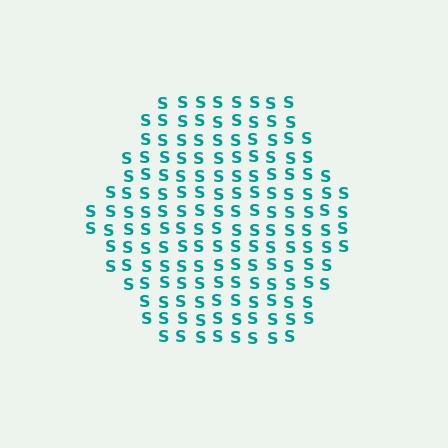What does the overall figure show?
The overall figure shows a hexagon.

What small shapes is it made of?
It is made of small letter S's.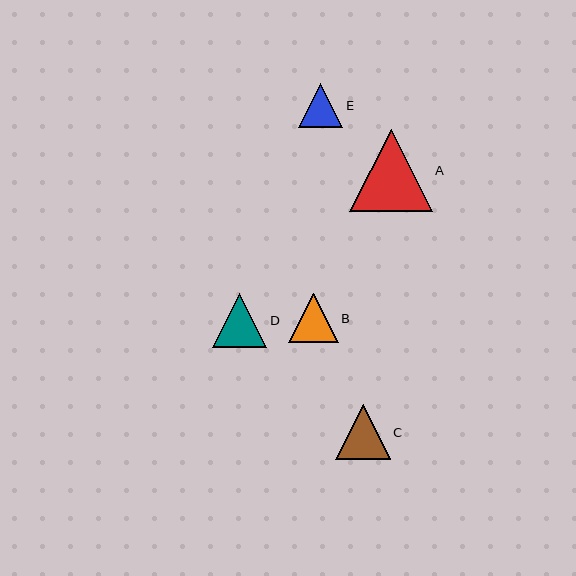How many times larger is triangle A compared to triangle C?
Triangle A is approximately 1.5 times the size of triangle C.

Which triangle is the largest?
Triangle A is the largest with a size of approximately 82 pixels.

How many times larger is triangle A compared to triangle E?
Triangle A is approximately 1.9 times the size of triangle E.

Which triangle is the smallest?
Triangle E is the smallest with a size of approximately 44 pixels.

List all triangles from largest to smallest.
From largest to smallest: A, C, D, B, E.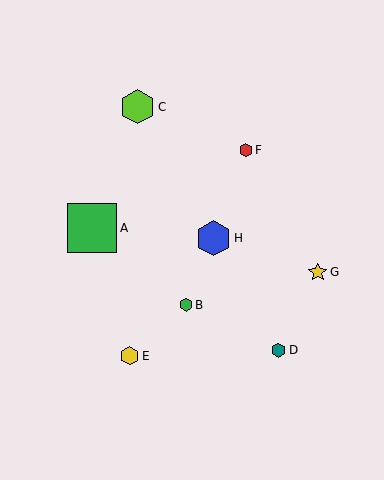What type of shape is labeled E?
Shape E is a yellow hexagon.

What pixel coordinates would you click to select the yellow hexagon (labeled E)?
Click at (130, 356) to select the yellow hexagon E.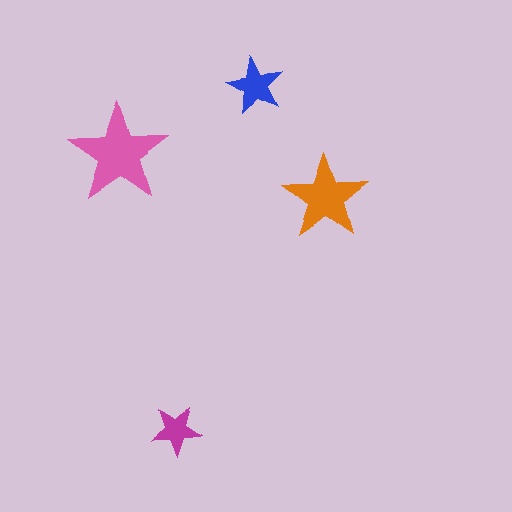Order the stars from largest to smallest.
the pink one, the orange one, the blue one, the magenta one.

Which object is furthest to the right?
The orange star is rightmost.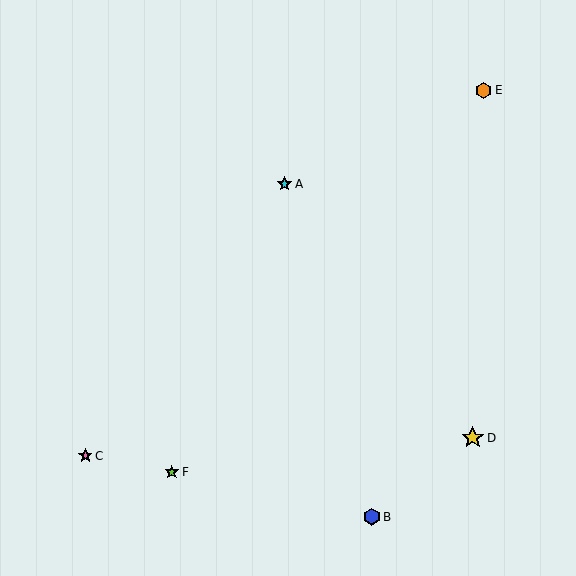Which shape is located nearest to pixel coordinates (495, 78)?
The orange hexagon (labeled E) at (483, 90) is nearest to that location.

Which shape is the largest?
The yellow star (labeled D) is the largest.